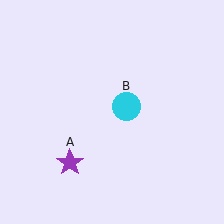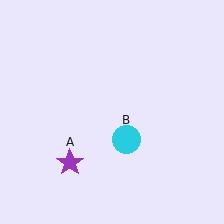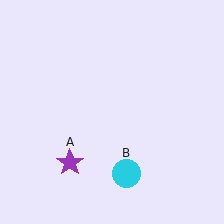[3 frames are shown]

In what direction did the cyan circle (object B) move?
The cyan circle (object B) moved down.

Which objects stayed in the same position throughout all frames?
Purple star (object A) remained stationary.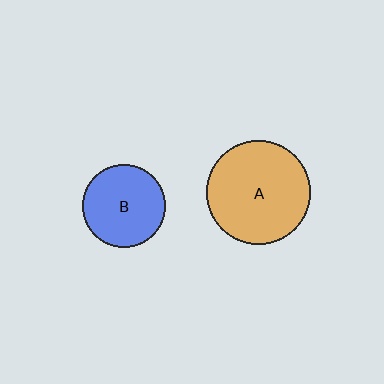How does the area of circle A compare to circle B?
Approximately 1.6 times.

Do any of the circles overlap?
No, none of the circles overlap.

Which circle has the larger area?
Circle A (orange).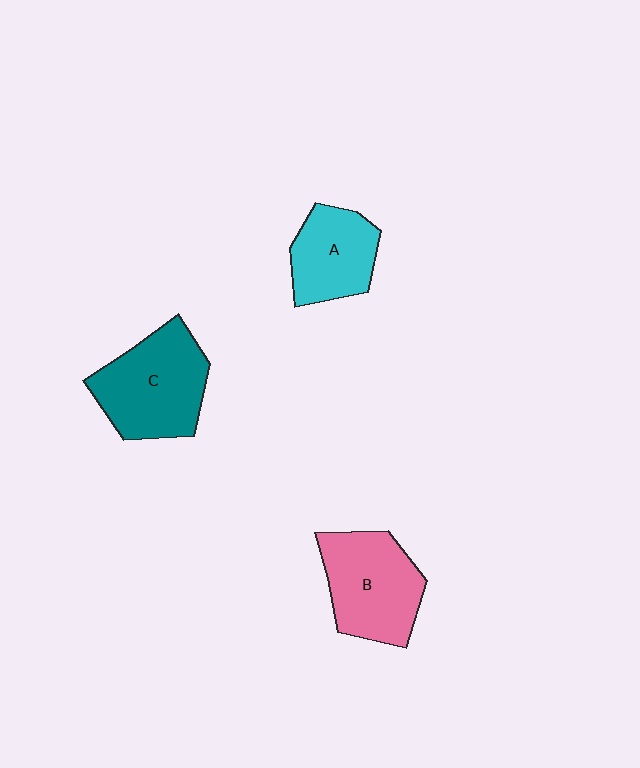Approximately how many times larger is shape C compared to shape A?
Approximately 1.4 times.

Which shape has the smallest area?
Shape A (cyan).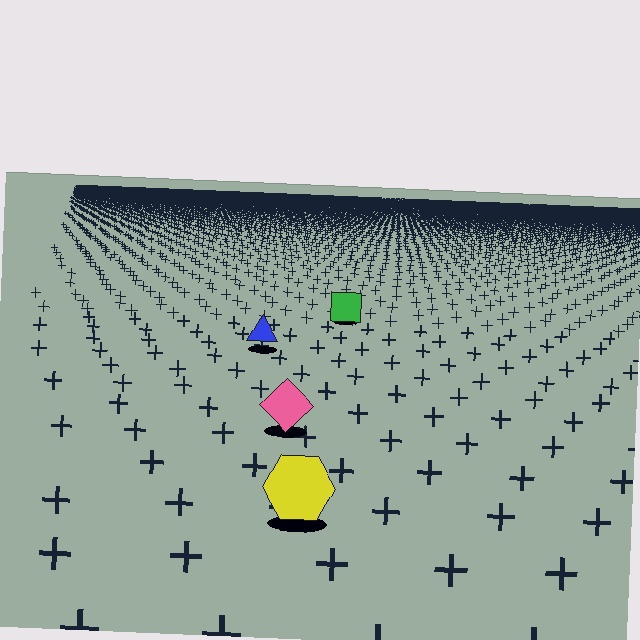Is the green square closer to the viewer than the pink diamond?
No. The pink diamond is closer — you can tell from the texture gradient: the ground texture is coarser near it.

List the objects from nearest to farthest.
From nearest to farthest: the yellow hexagon, the pink diamond, the blue triangle, the green square.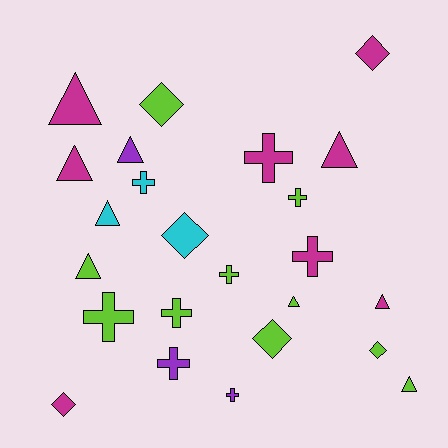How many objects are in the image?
There are 24 objects.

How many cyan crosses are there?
There is 1 cyan cross.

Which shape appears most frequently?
Triangle, with 9 objects.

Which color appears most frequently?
Lime, with 10 objects.